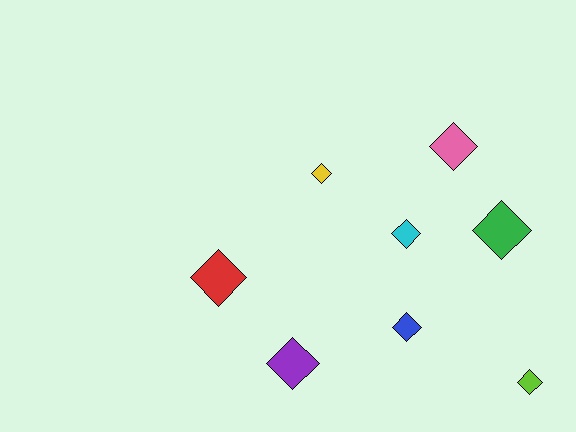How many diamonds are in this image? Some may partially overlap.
There are 8 diamonds.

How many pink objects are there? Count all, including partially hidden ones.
There is 1 pink object.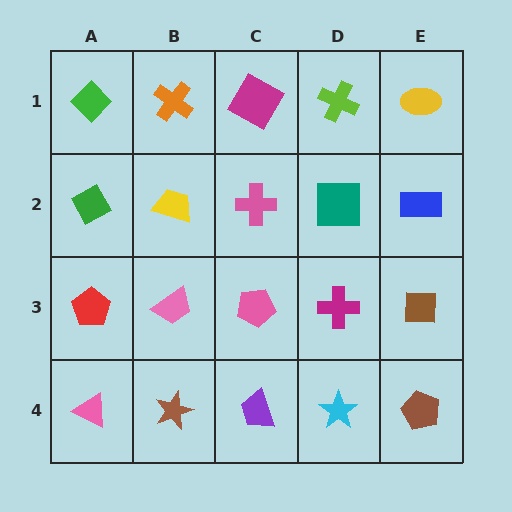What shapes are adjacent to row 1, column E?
A blue rectangle (row 2, column E), a lime cross (row 1, column D).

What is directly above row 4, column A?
A red pentagon.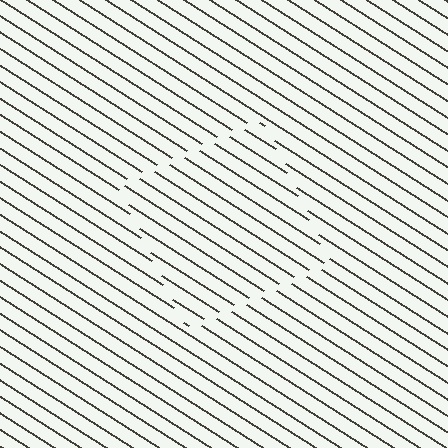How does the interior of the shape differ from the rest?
The interior of the shape contains the same grating, shifted by half a period — the contour is defined by the phase discontinuity where line-ends from the inner and outer gratings abut.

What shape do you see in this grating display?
An illusory square. The interior of the shape contains the same grating, shifted by half a period — the contour is defined by the phase discontinuity where line-ends from the inner and outer gratings abut.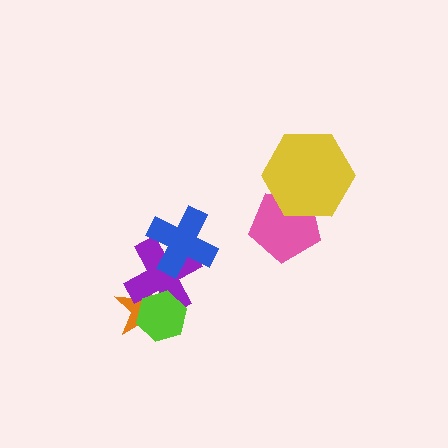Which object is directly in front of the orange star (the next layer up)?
The purple cross is directly in front of the orange star.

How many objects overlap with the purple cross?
3 objects overlap with the purple cross.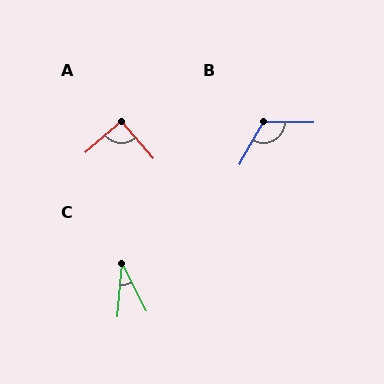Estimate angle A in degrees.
Approximately 90 degrees.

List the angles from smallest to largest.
C (31°), A (90°), B (119°).